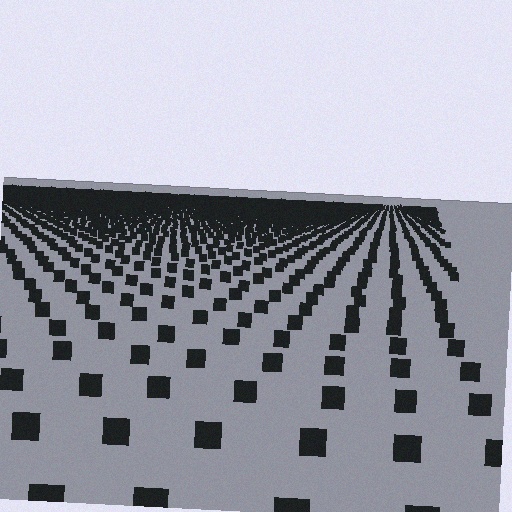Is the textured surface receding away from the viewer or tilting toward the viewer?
The surface is receding away from the viewer. Texture elements get smaller and denser toward the top.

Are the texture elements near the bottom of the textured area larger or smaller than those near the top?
Larger. Near the bottom, elements are closer to the viewer and appear at a bigger on-screen size.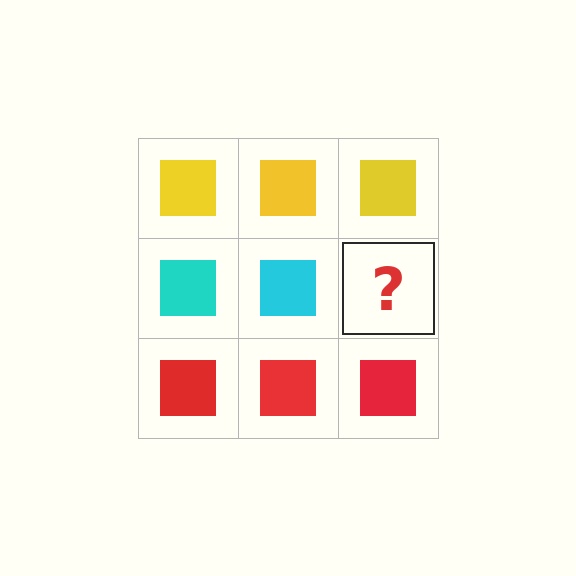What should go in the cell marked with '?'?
The missing cell should contain a cyan square.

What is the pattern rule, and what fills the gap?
The rule is that each row has a consistent color. The gap should be filled with a cyan square.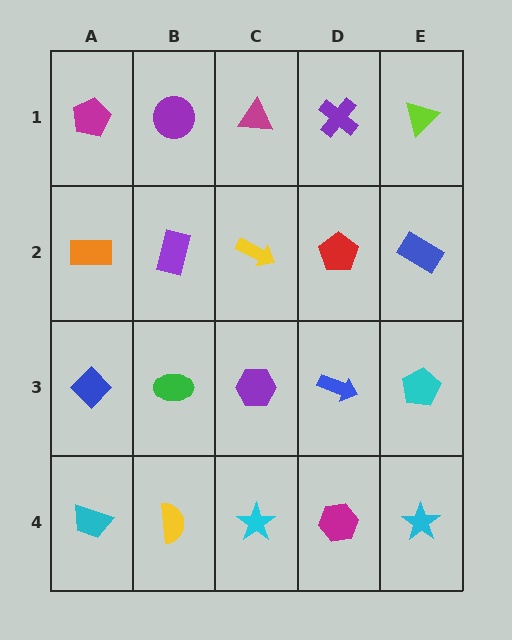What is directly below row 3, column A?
A cyan trapezoid.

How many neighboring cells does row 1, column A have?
2.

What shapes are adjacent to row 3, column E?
A blue rectangle (row 2, column E), a cyan star (row 4, column E), a blue arrow (row 3, column D).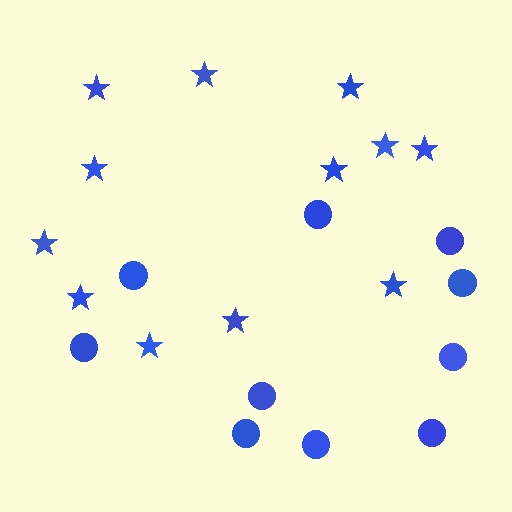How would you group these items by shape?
There are 2 groups: one group of circles (10) and one group of stars (12).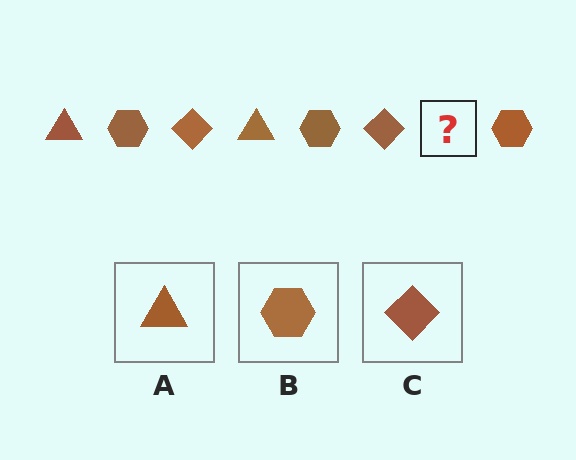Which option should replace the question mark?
Option A.